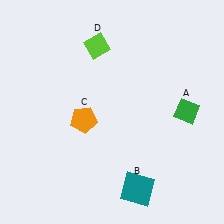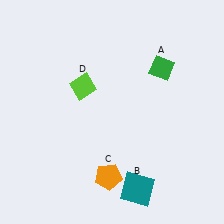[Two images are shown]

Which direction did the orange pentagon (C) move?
The orange pentagon (C) moved down.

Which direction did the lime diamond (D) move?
The lime diamond (D) moved down.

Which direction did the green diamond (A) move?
The green diamond (A) moved up.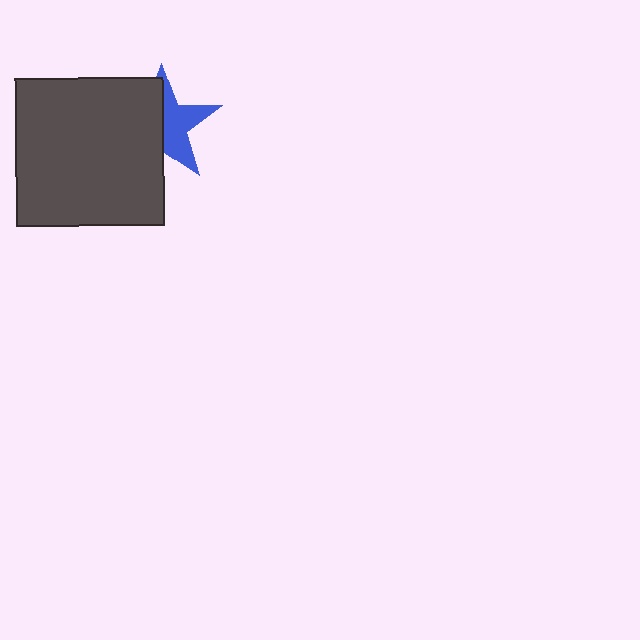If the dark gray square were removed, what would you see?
You would see the complete blue star.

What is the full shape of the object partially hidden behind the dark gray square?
The partially hidden object is a blue star.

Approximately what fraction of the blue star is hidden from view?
Roughly 51% of the blue star is hidden behind the dark gray square.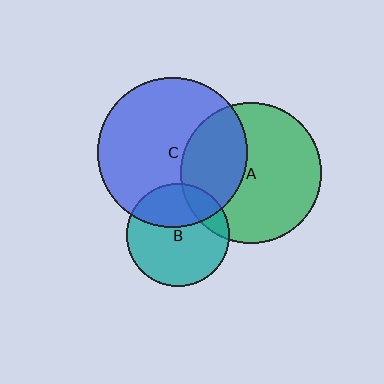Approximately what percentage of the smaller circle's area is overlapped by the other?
Approximately 35%.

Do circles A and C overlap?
Yes.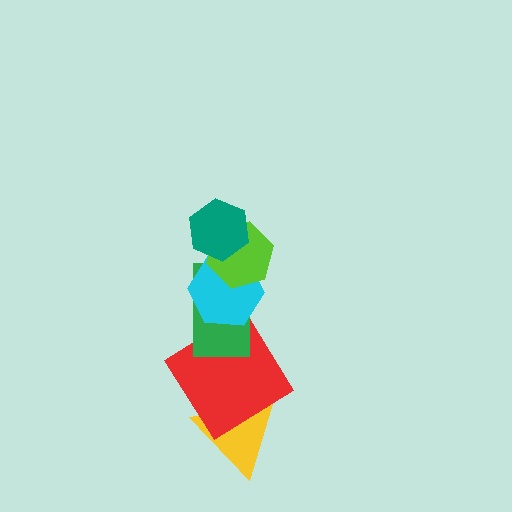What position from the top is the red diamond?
The red diamond is 5th from the top.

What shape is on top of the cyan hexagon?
The lime hexagon is on top of the cyan hexagon.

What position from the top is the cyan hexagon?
The cyan hexagon is 3rd from the top.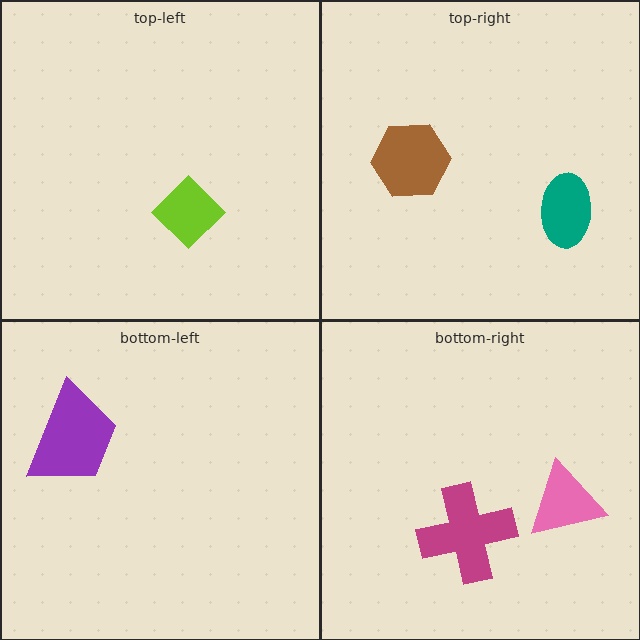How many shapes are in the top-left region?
1.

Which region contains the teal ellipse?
The top-right region.